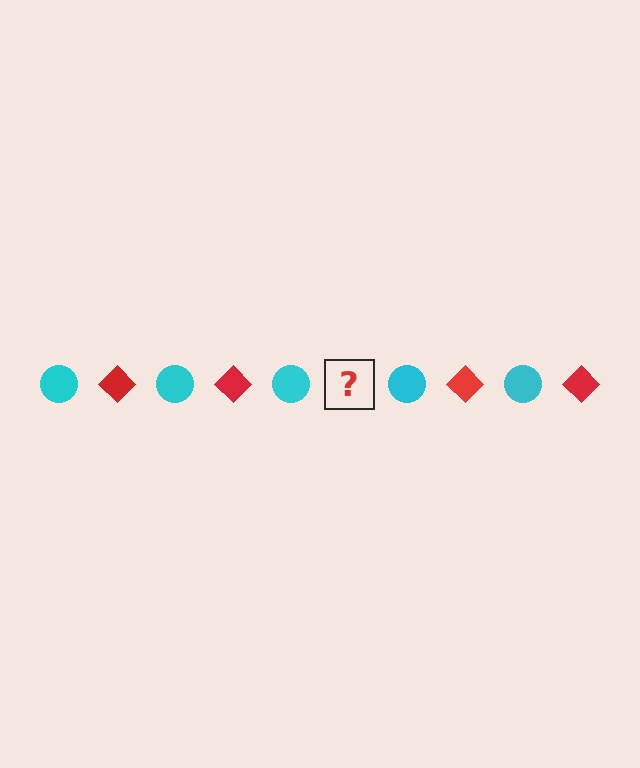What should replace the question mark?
The question mark should be replaced with a red diamond.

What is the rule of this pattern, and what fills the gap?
The rule is that the pattern alternates between cyan circle and red diamond. The gap should be filled with a red diamond.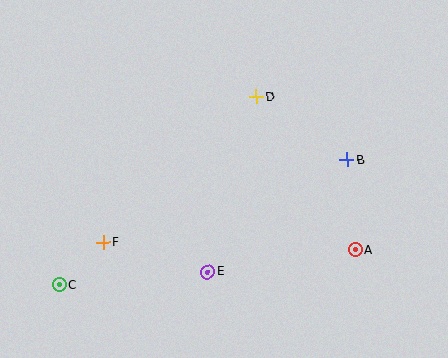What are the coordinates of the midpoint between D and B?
The midpoint between D and B is at (302, 129).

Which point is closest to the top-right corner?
Point B is closest to the top-right corner.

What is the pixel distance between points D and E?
The distance between D and E is 182 pixels.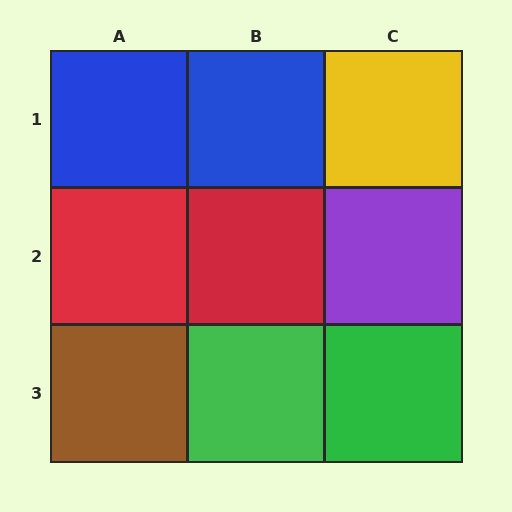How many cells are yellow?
1 cell is yellow.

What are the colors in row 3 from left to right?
Brown, green, green.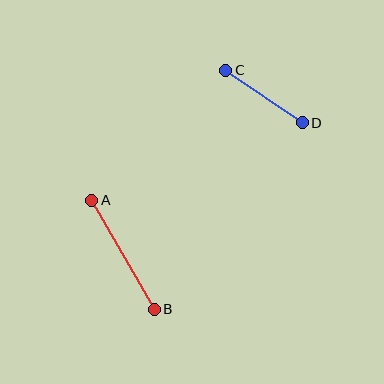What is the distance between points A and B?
The distance is approximately 126 pixels.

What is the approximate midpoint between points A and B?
The midpoint is at approximately (123, 255) pixels.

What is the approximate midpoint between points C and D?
The midpoint is at approximately (264, 96) pixels.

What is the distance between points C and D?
The distance is approximately 93 pixels.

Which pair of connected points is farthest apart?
Points A and B are farthest apart.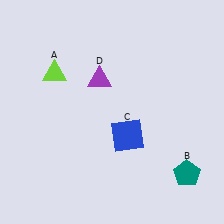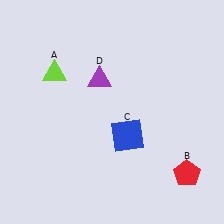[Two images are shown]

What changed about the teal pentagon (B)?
In Image 1, B is teal. In Image 2, it changed to red.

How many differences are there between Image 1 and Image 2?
There is 1 difference between the two images.